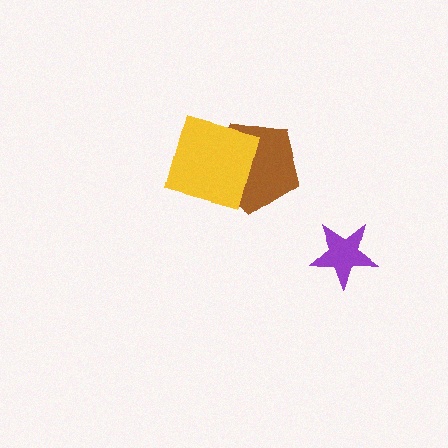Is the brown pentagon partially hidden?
Yes, it is partially covered by another shape.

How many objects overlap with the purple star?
0 objects overlap with the purple star.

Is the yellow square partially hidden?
No, no other shape covers it.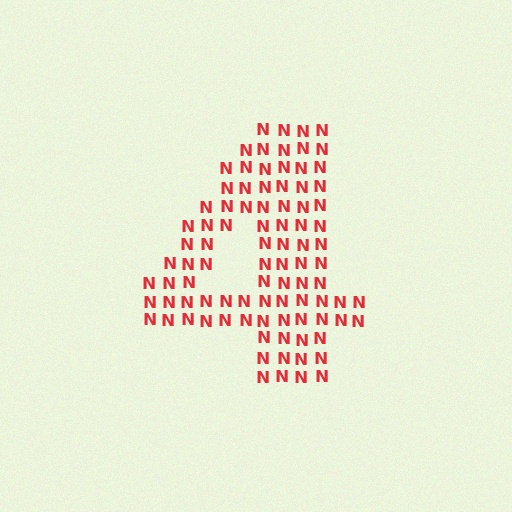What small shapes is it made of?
It is made of small letter N's.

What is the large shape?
The large shape is the digit 4.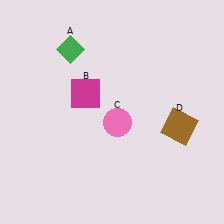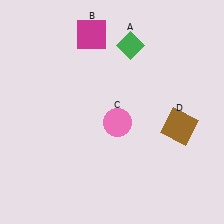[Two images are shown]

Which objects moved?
The objects that moved are: the green diamond (A), the magenta square (B).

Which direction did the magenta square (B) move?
The magenta square (B) moved up.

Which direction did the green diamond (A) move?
The green diamond (A) moved right.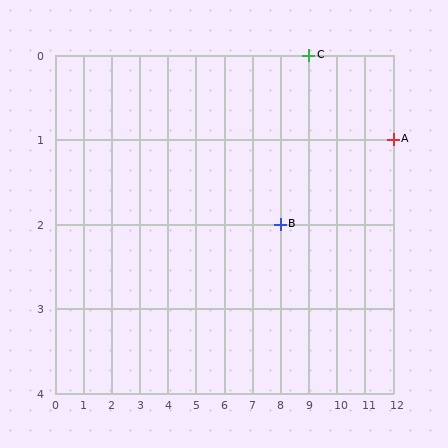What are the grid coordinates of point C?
Point C is at grid coordinates (9, 0).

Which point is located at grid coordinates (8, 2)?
Point B is at (8, 2).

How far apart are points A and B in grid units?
Points A and B are 4 columns and 1 row apart (about 4.1 grid units diagonally).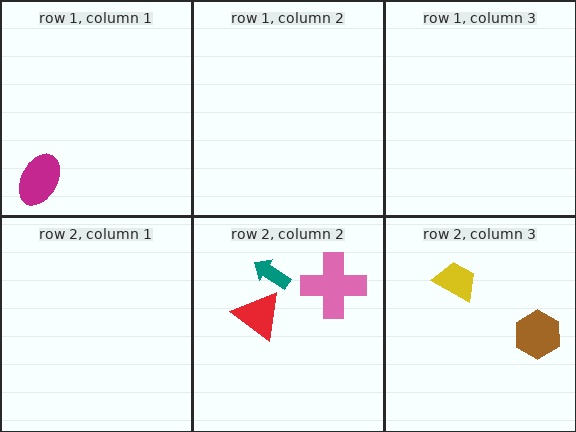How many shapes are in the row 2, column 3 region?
2.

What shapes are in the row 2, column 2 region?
The red triangle, the teal arrow, the pink cross.